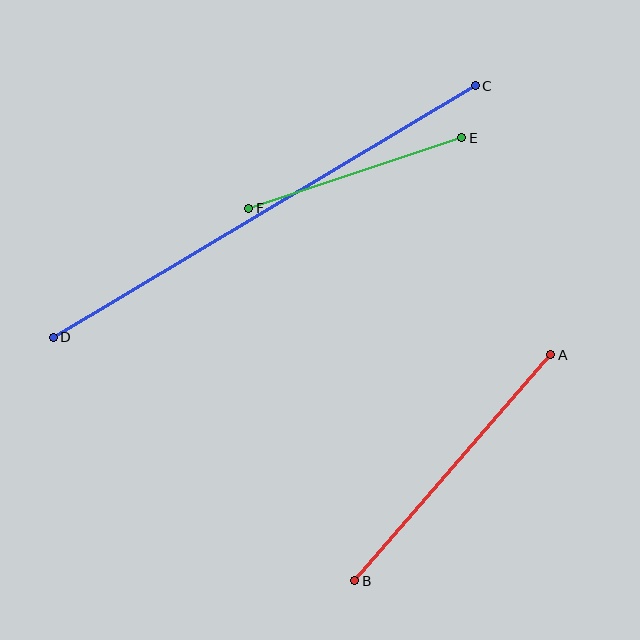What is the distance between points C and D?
The distance is approximately 491 pixels.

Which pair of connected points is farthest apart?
Points C and D are farthest apart.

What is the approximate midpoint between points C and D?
The midpoint is at approximately (264, 211) pixels.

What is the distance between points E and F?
The distance is approximately 225 pixels.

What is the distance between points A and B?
The distance is approximately 299 pixels.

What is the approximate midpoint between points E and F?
The midpoint is at approximately (355, 173) pixels.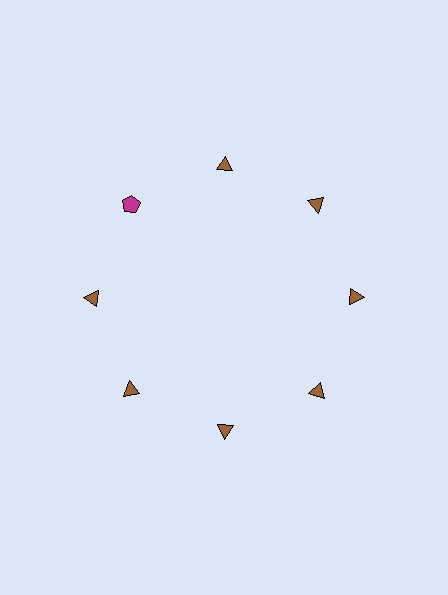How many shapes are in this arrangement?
There are 8 shapes arranged in a ring pattern.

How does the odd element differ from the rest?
It differs in both color (magenta instead of brown) and shape (pentagon instead of triangle).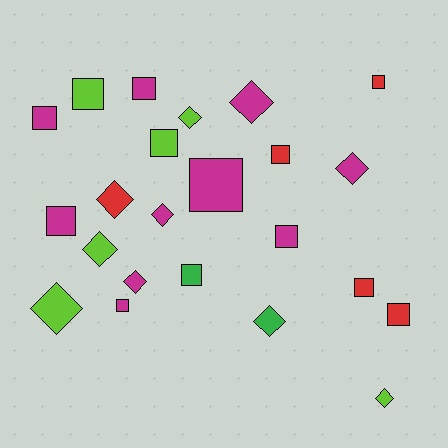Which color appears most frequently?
Magenta, with 10 objects.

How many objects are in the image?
There are 23 objects.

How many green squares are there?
There is 1 green square.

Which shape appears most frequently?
Square, with 13 objects.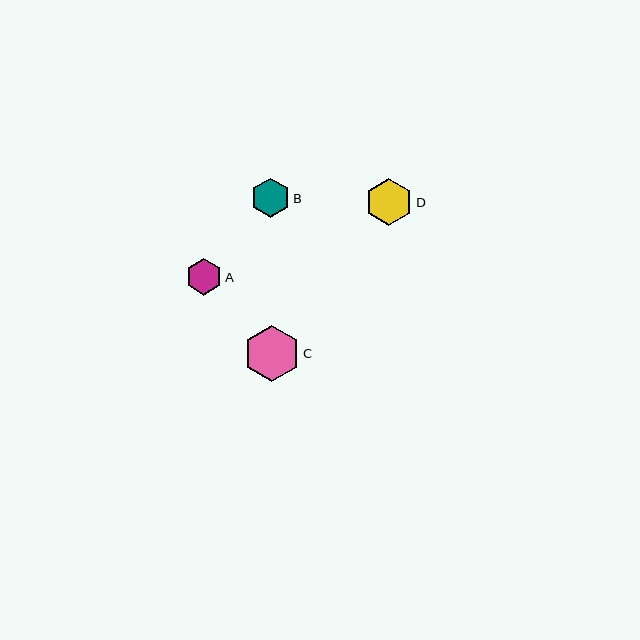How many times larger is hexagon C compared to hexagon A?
Hexagon C is approximately 1.5 times the size of hexagon A.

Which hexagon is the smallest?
Hexagon A is the smallest with a size of approximately 36 pixels.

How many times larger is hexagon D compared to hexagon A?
Hexagon D is approximately 1.3 times the size of hexagon A.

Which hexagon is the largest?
Hexagon C is the largest with a size of approximately 56 pixels.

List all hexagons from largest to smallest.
From largest to smallest: C, D, B, A.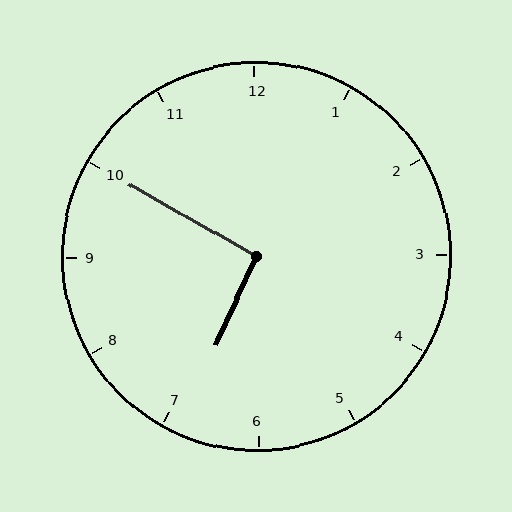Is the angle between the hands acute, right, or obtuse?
It is right.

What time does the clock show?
6:50.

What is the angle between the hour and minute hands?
Approximately 95 degrees.